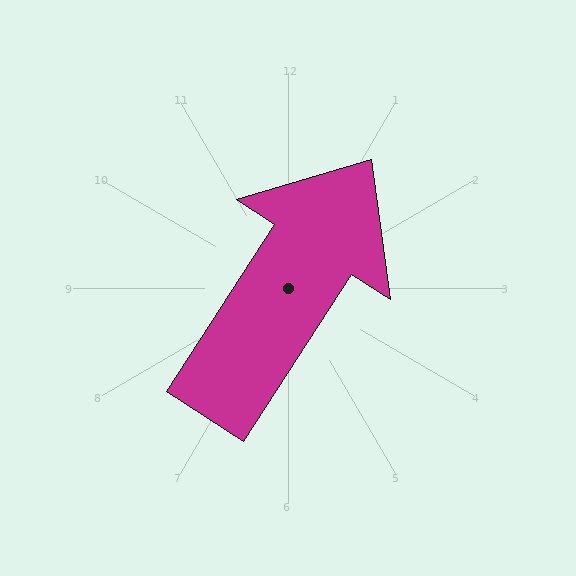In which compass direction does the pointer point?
Northeast.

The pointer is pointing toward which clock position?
Roughly 1 o'clock.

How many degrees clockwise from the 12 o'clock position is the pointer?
Approximately 33 degrees.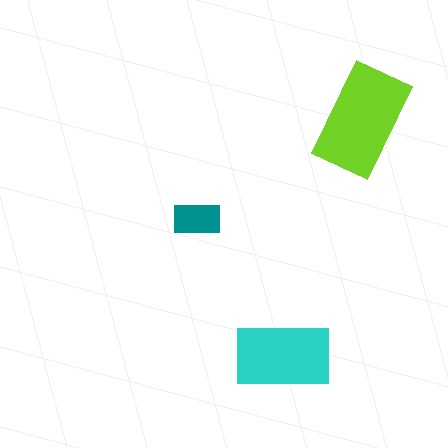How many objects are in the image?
There are 3 objects in the image.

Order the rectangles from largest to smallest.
the lime one, the cyan one, the teal one.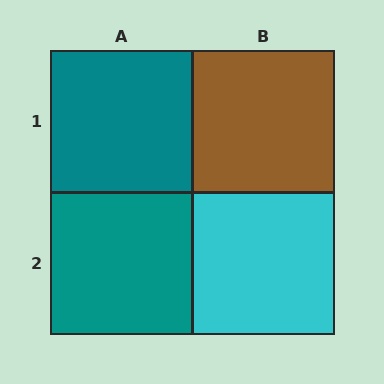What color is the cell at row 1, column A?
Teal.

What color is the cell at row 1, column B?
Brown.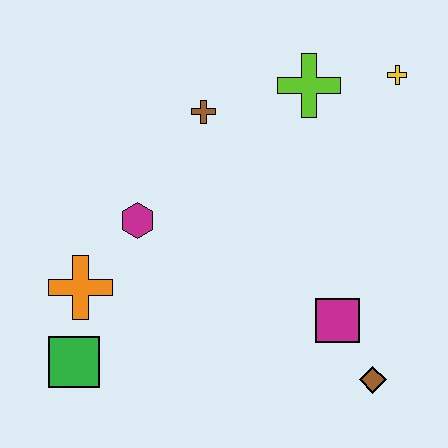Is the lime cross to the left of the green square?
No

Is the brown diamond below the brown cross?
Yes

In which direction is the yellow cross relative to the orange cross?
The yellow cross is to the right of the orange cross.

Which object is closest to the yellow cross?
The lime cross is closest to the yellow cross.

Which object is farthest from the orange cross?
The yellow cross is farthest from the orange cross.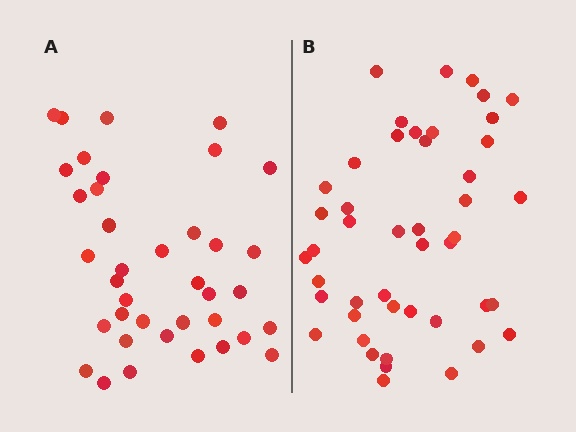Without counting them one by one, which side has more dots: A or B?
Region B (the right region) has more dots.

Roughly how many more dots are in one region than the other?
Region B has roughly 8 or so more dots than region A.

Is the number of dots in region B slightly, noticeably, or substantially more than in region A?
Region B has only slightly more — the two regions are fairly close. The ratio is roughly 1.2 to 1.